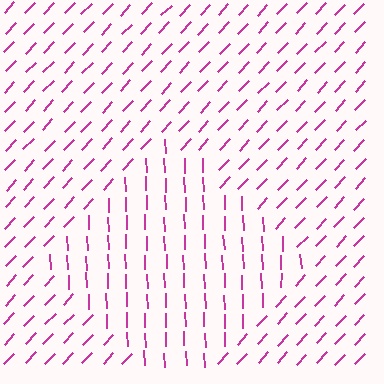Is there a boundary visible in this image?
Yes, there is a texture boundary formed by a change in line orientation.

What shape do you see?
I see a diamond.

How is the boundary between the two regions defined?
The boundary is defined purely by a change in line orientation (approximately 45 degrees difference). All lines are the same color and thickness.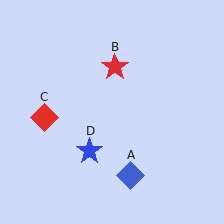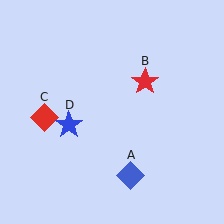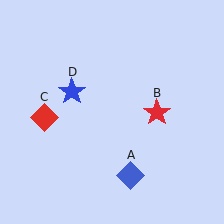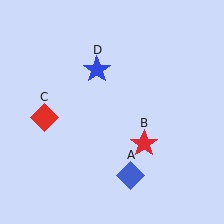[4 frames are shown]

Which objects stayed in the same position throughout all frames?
Blue diamond (object A) and red diamond (object C) remained stationary.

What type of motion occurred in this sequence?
The red star (object B), blue star (object D) rotated clockwise around the center of the scene.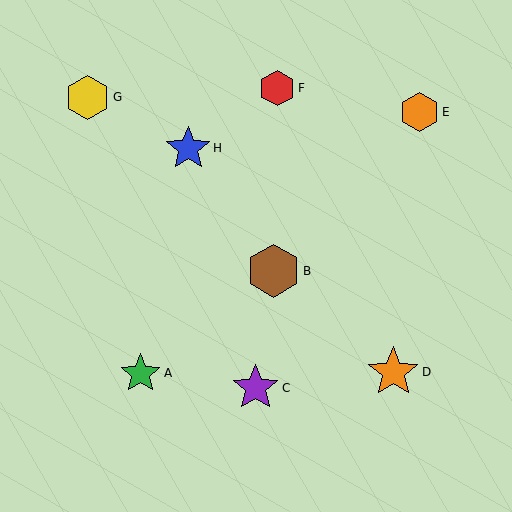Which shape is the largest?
The brown hexagon (labeled B) is the largest.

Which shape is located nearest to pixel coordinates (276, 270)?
The brown hexagon (labeled B) at (274, 271) is nearest to that location.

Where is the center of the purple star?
The center of the purple star is at (256, 388).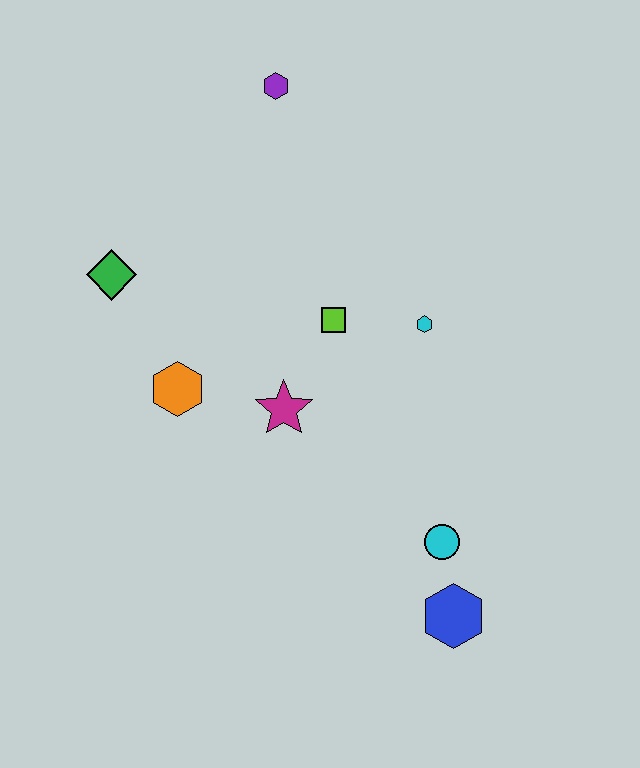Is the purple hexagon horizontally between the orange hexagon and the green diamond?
No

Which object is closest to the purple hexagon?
The lime square is closest to the purple hexagon.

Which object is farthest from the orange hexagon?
The blue hexagon is farthest from the orange hexagon.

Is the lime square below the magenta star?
No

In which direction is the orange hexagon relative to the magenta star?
The orange hexagon is to the left of the magenta star.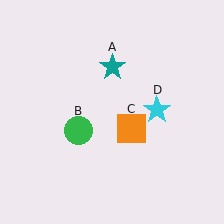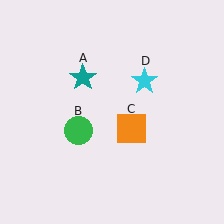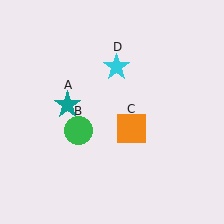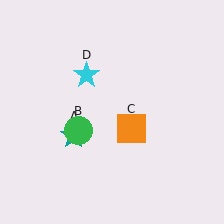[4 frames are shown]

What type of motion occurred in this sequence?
The teal star (object A), cyan star (object D) rotated counterclockwise around the center of the scene.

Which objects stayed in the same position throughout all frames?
Green circle (object B) and orange square (object C) remained stationary.